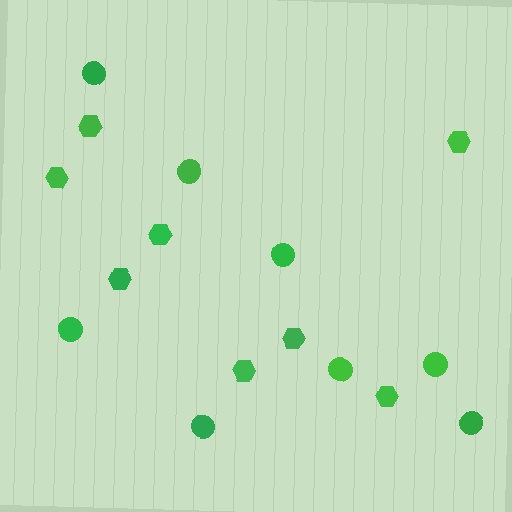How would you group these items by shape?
There are 2 groups: one group of hexagons (8) and one group of circles (8).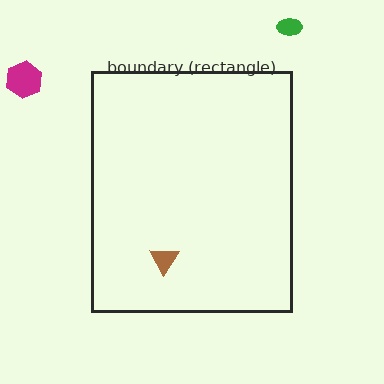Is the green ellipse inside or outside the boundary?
Outside.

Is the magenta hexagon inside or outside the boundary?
Outside.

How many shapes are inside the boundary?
1 inside, 2 outside.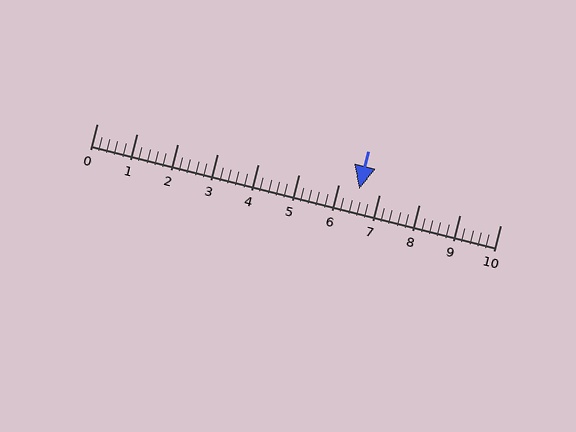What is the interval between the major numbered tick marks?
The major tick marks are spaced 1 units apart.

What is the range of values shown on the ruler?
The ruler shows values from 0 to 10.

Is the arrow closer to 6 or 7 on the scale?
The arrow is closer to 7.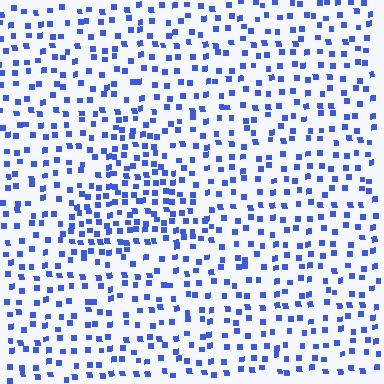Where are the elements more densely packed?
The elements are more densely packed inside the triangle boundary.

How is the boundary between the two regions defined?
The boundary is defined by a change in element density (approximately 1.8x ratio). All elements are the same color, size, and shape.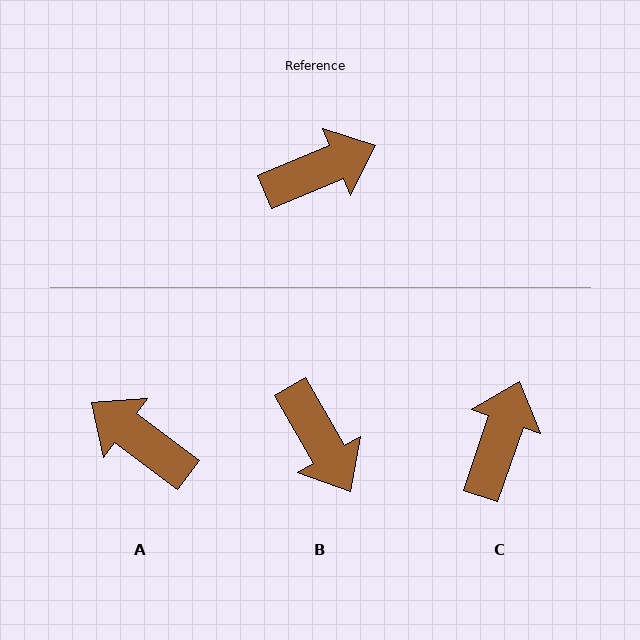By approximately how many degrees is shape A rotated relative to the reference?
Approximately 121 degrees counter-clockwise.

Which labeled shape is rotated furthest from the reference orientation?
A, about 121 degrees away.